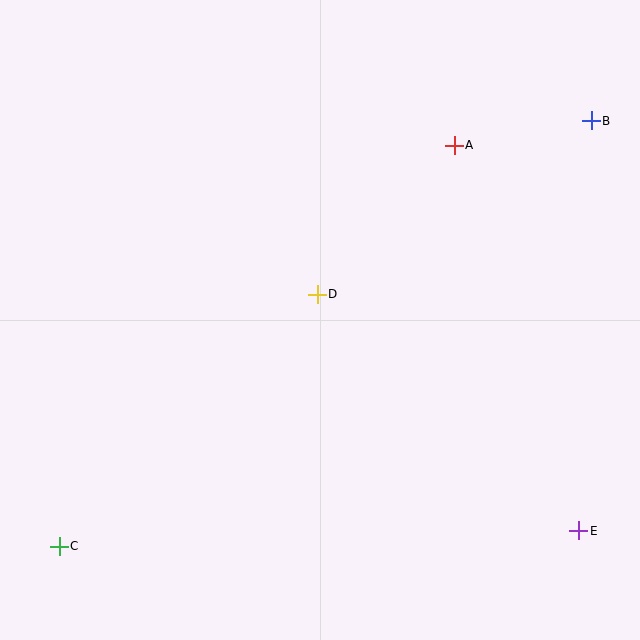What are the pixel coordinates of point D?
Point D is at (317, 294).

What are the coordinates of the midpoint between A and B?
The midpoint between A and B is at (523, 133).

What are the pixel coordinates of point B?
Point B is at (591, 121).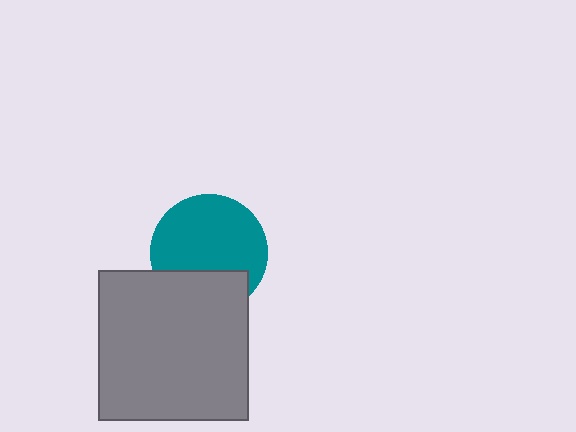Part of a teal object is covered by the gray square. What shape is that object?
It is a circle.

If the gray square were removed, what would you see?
You would see the complete teal circle.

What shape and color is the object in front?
The object in front is a gray square.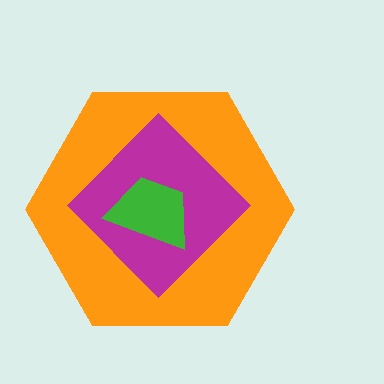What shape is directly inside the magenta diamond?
The green trapezoid.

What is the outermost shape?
The orange hexagon.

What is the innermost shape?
The green trapezoid.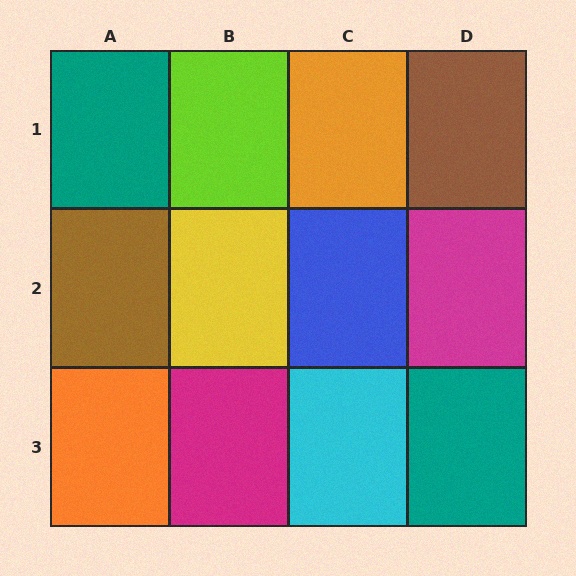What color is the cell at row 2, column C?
Blue.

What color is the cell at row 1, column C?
Orange.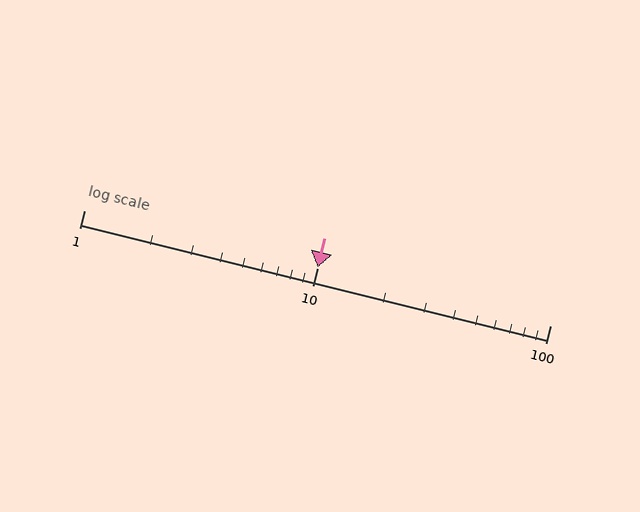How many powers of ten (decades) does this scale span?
The scale spans 2 decades, from 1 to 100.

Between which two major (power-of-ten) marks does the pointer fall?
The pointer is between 10 and 100.